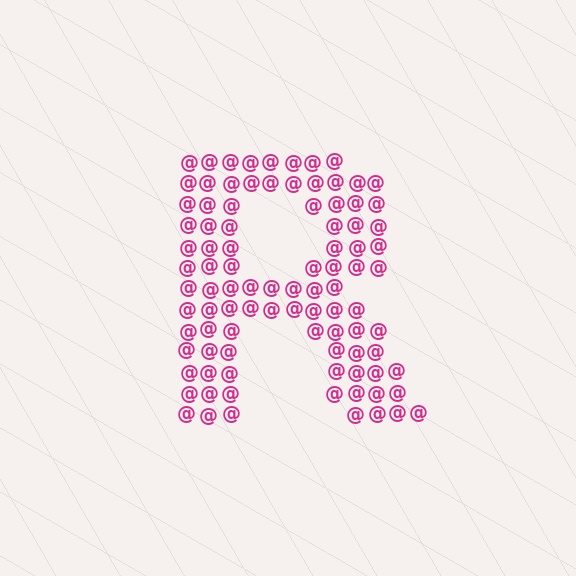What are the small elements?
The small elements are at signs.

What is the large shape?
The large shape is the letter R.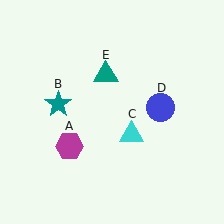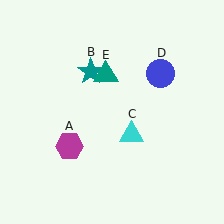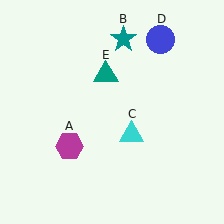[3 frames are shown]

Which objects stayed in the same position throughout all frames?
Magenta hexagon (object A) and cyan triangle (object C) and teal triangle (object E) remained stationary.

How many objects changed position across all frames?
2 objects changed position: teal star (object B), blue circle (object D).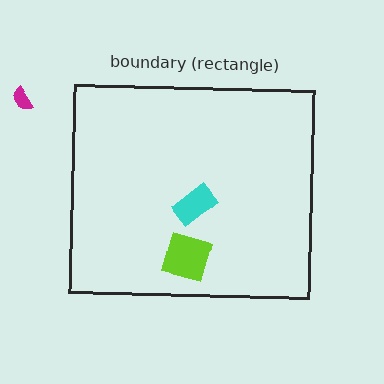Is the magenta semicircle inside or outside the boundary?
Outside.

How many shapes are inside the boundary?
2 inside, 1 outside.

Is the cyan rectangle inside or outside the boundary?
Inside.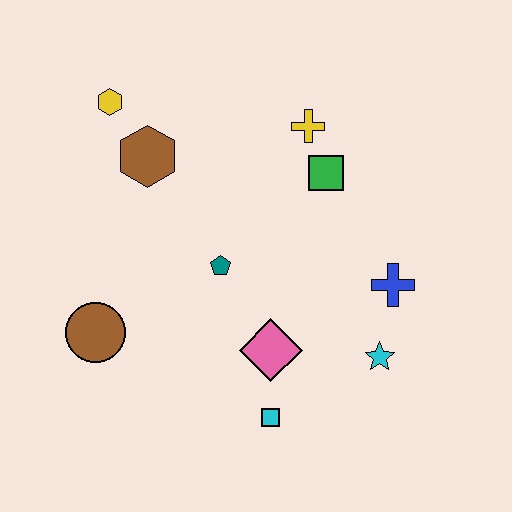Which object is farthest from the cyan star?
The yellow hexagon is farthest from the cyan star.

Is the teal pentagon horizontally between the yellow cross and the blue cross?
No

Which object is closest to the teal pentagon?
The pink diamond is closest to the teal pentagon.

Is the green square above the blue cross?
Yes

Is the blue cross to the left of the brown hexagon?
No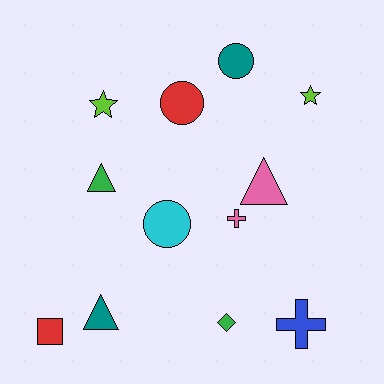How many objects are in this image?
There are 12 objects.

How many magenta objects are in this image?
There are no magenta objects.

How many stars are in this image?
There are 2 stars.